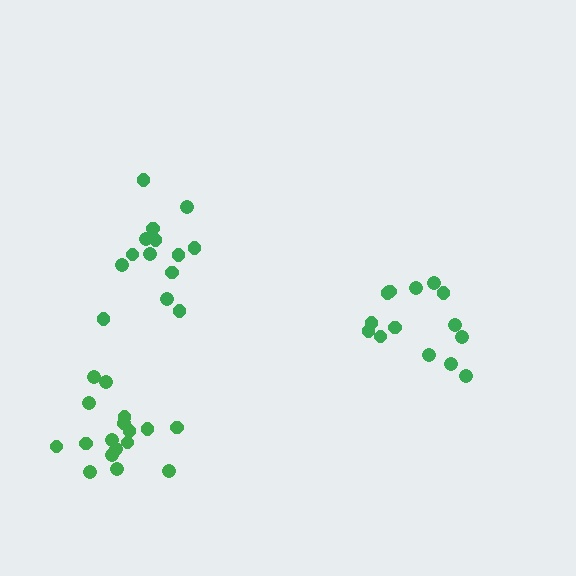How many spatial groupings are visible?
There are 3 spatial groupings.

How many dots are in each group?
Group 1: 14 dots, Group 2: 14 dots, Group 3: 17 dots (45 total).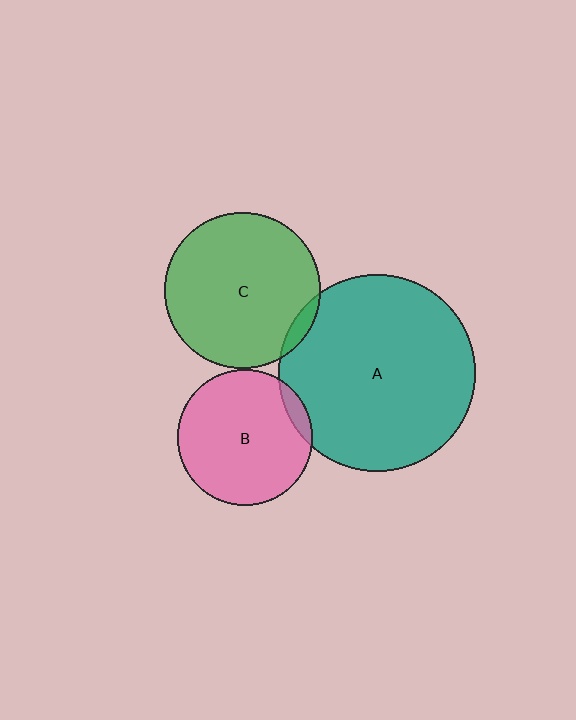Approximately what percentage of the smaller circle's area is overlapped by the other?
Approximately 5%.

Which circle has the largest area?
Circle A (teal).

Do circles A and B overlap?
Yes.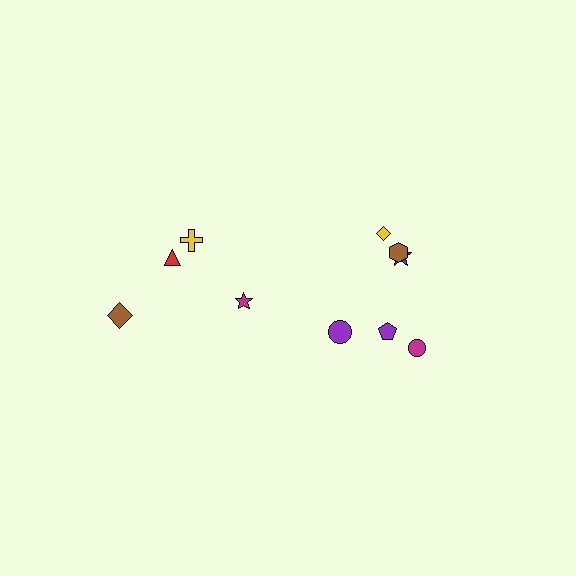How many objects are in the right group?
There are 6 objects.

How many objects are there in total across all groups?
There are 10 objects.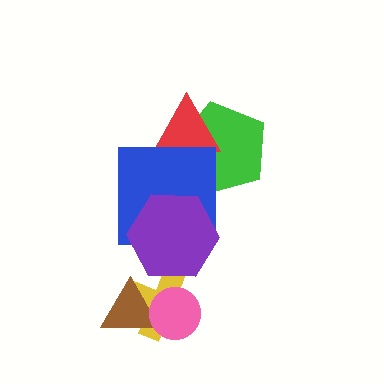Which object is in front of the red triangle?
The blue square is in front of the red triangle.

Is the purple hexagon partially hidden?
No, no other shape covers it.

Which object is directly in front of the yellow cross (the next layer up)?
The brown triangle is directly in front of the yellow cross.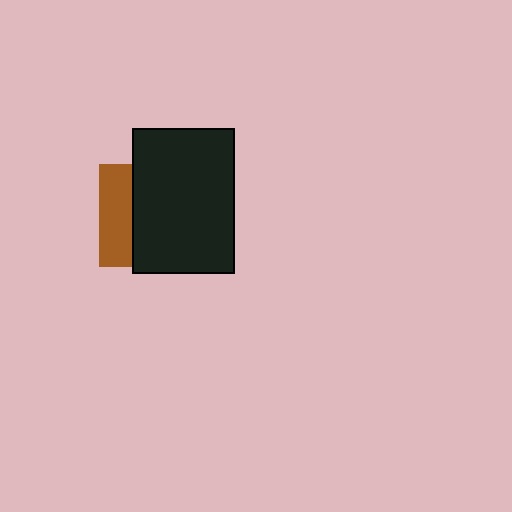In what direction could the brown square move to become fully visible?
The brown square could move left. That would shift it out from behind the black rectangle entirely.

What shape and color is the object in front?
The object in front is a black rectangle.